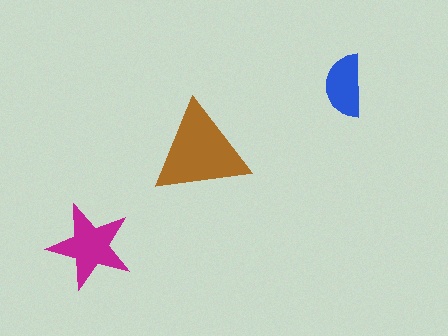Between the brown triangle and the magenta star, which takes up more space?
The brown triangle.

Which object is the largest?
The brown triangle.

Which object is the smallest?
The blue semicircle.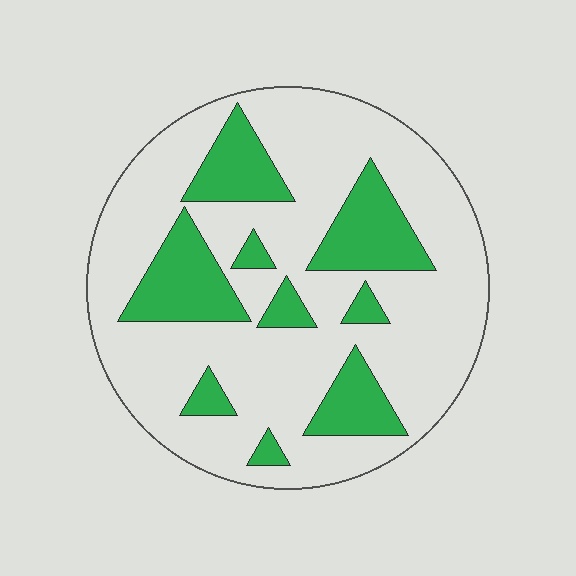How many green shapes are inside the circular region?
9.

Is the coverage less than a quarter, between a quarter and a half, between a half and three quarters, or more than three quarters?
Between a quarter and a half.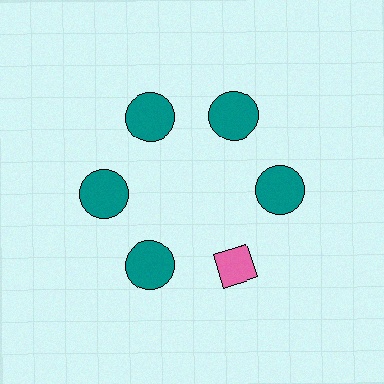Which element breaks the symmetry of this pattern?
The pink diamond at roughly the 5 o'clock position breaks the symmetry. All other shapes are teal circles.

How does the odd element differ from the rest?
It differs in both color (pink instead of teal) and shape (diamond instead of circle).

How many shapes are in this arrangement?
There are 6 shapes arranged in a ring pattern.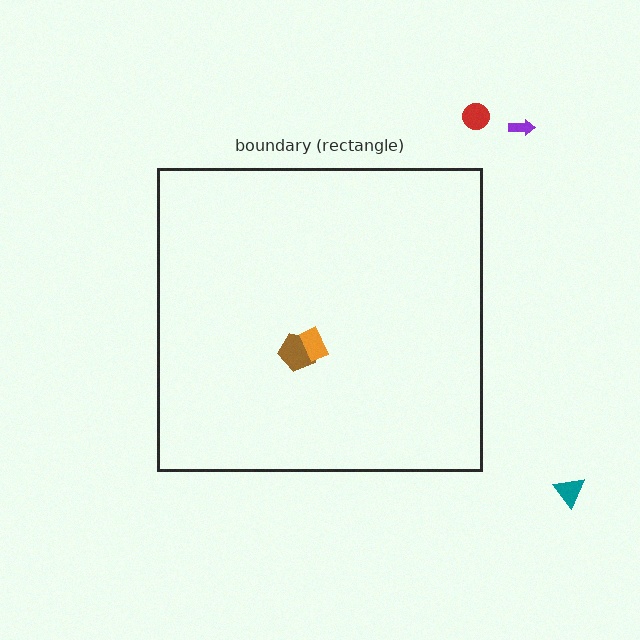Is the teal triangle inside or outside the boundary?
Outside.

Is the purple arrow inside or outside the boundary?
Outside.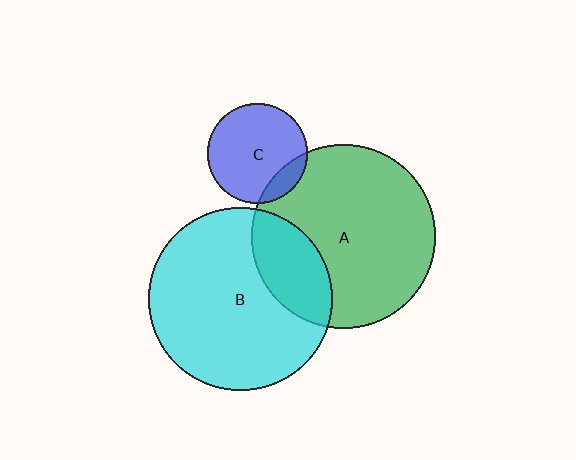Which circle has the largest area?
Circle B (cyan).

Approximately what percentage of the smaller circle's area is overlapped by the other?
Approximately 25%.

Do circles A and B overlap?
Yes.